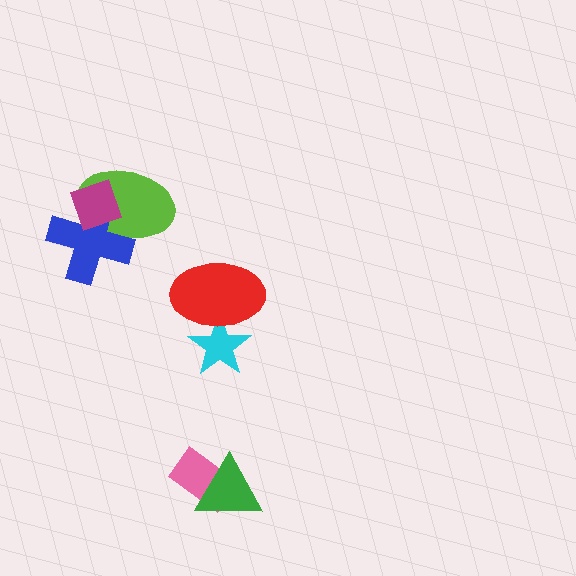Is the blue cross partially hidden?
Yes, it is partially covered by another shape.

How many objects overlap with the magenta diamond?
2 objects overlap with the magenta diamond.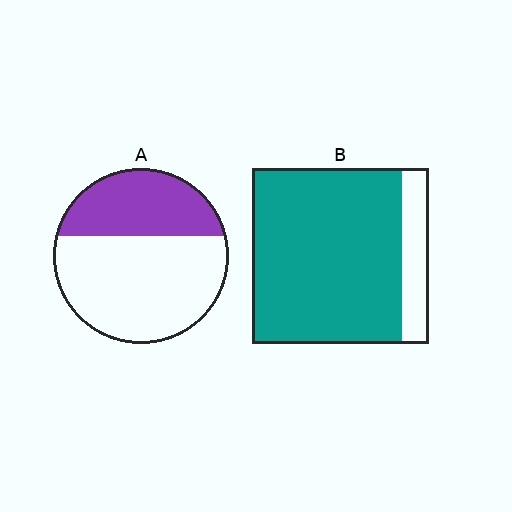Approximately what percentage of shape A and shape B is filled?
A is approximately 35% and B is approximately 85%.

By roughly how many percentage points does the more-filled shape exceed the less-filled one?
By roughly 50 percentage points (B over A).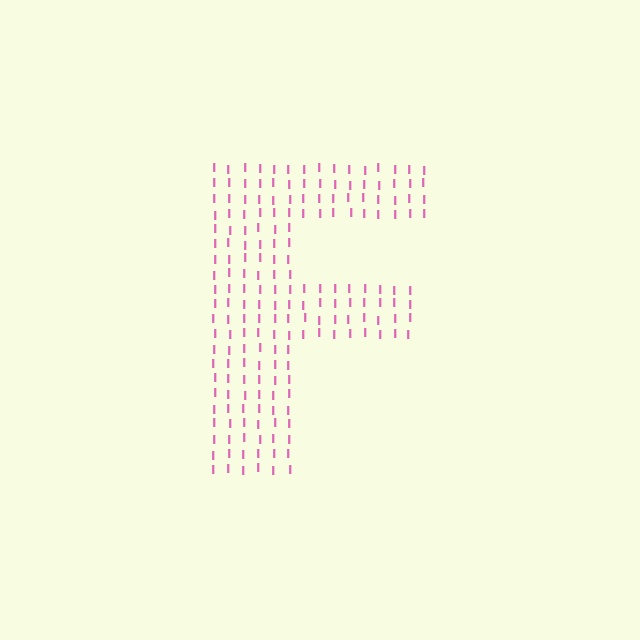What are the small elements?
The small elements are letter I's.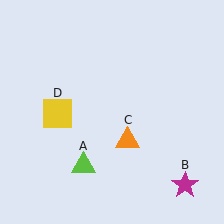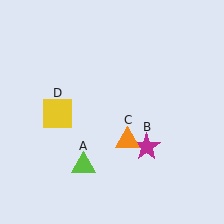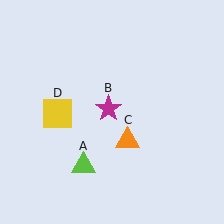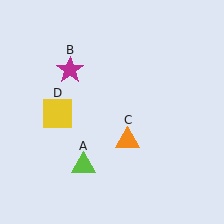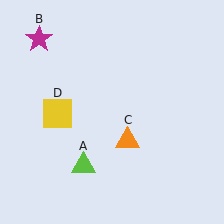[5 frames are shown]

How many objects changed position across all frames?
1 object changed position: magenta star (object B).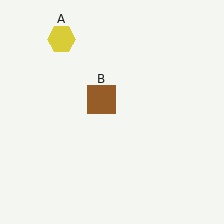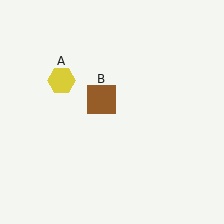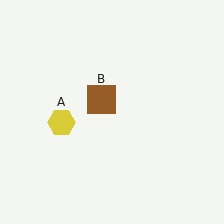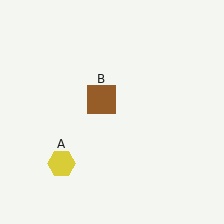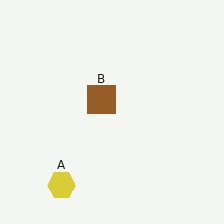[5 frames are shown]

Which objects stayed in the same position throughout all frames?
Brown square (object B) remained stationary.